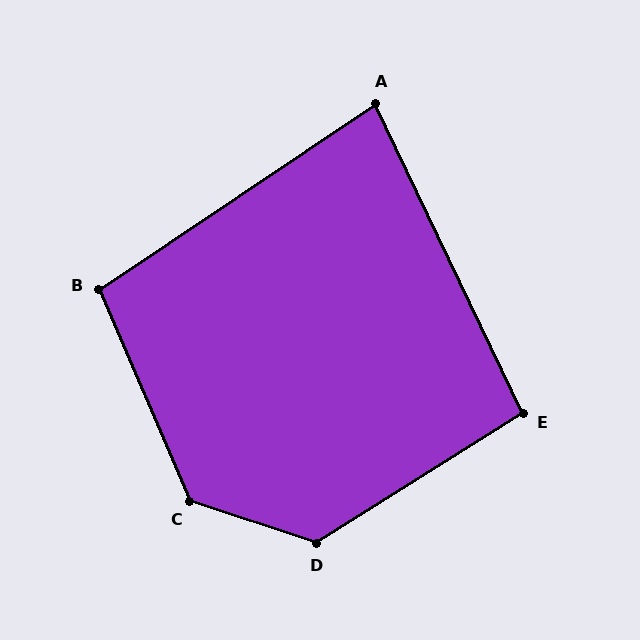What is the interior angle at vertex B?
Approximately 101 degrees (obtuse).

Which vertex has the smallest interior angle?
A, at approximately 82 degrees.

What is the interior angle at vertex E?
Approximately 97 degrees (obtuse).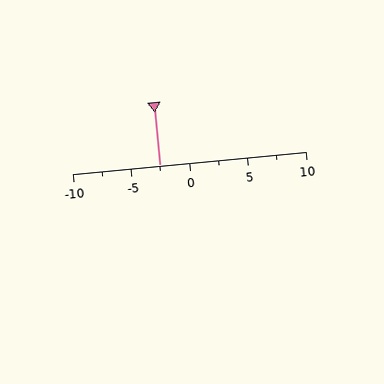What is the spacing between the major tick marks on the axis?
The major ticks are spaced 5 apart.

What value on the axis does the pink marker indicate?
The marker indicates approximately -2.5.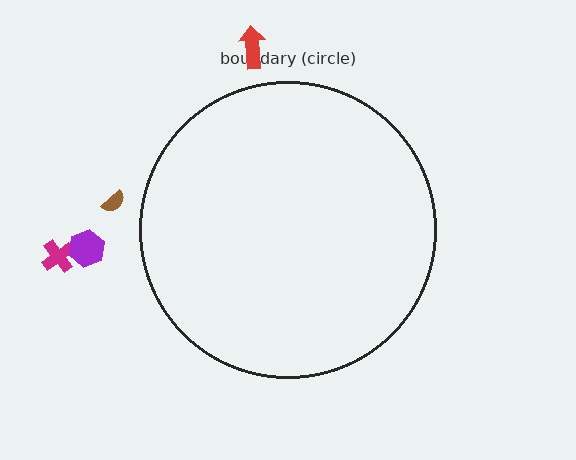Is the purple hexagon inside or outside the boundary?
Outside.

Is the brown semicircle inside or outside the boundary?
Outside.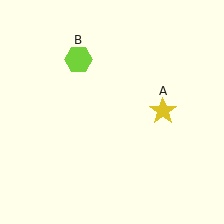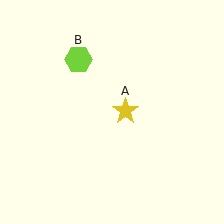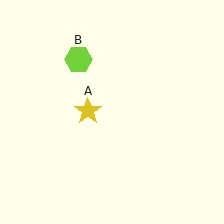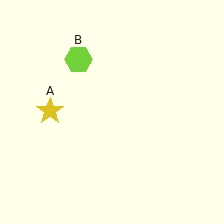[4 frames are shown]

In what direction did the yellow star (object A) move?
The yellow star (object A) moved left.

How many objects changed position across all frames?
1 object changed position: yellow star (object A).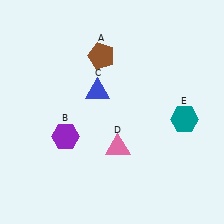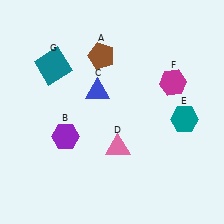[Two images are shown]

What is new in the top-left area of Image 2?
A teal square (G) was added in the top-left area of Image 2.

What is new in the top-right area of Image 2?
A magenta hexagon (F) was added in the top-right area of Image 2.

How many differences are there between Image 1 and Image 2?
There are 2 differences between the two images.